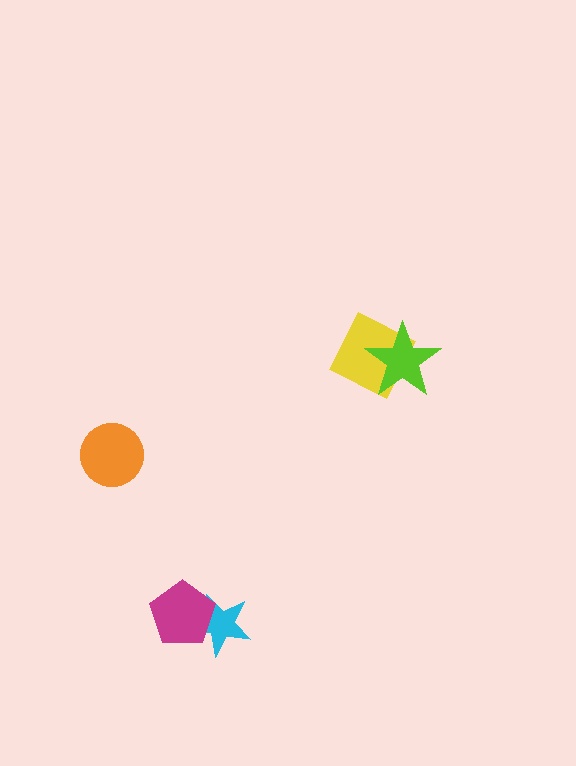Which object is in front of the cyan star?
The magenta pentagon is in front of the cyan star.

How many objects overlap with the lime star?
1 object overlaps with the lime star.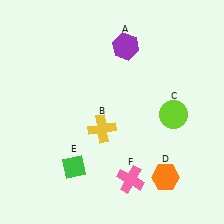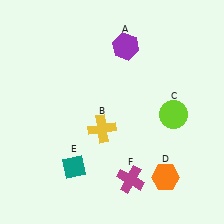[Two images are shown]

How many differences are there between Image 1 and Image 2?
There are 2 differences between the two images.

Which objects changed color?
E changed from green to teal. F changed from pink to magenta.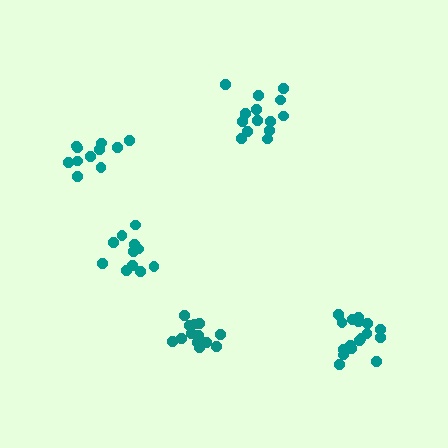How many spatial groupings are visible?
There are 5 spatial groupings.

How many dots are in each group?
Group 1: 11 dots, Group 2: 11 dots, Group 3: 14 dots, Group 4: 14 dots, Group 5: 17 dots (67 total).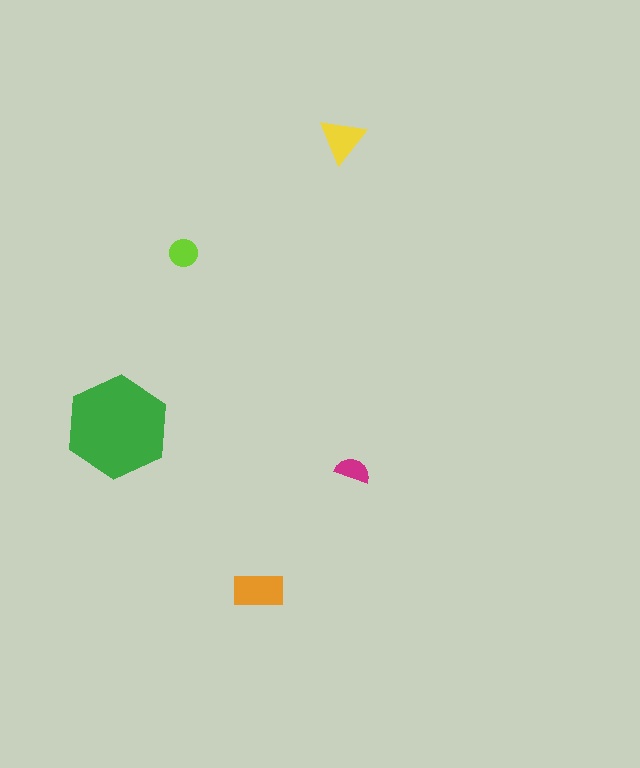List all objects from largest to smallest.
The green hexagon, the orange rectangle, the yellow triangle, the lime circle, the magenta semicircle.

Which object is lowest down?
The orange rectangle is bottommost.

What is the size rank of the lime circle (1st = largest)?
4th.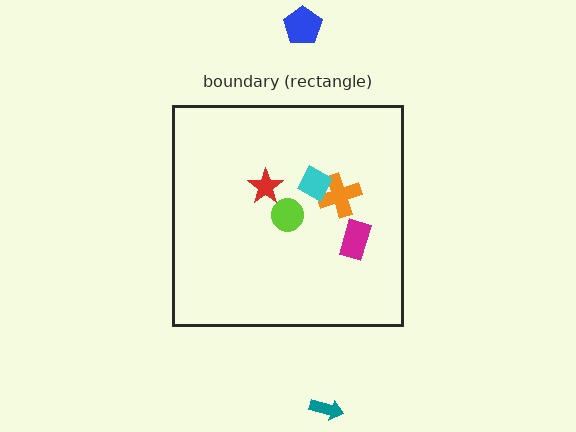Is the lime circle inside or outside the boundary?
Inside.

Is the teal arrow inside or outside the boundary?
Outside.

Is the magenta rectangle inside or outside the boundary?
Inside.